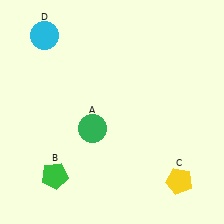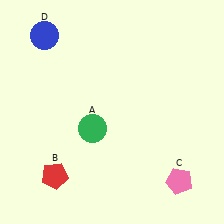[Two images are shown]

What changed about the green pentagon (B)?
In Image 1, B is green. In Image 2, it changed to red.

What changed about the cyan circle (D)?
In Image 1, D is cyan. In Image 2, it changed to blue.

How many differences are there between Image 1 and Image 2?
There are 3 differences between the two images.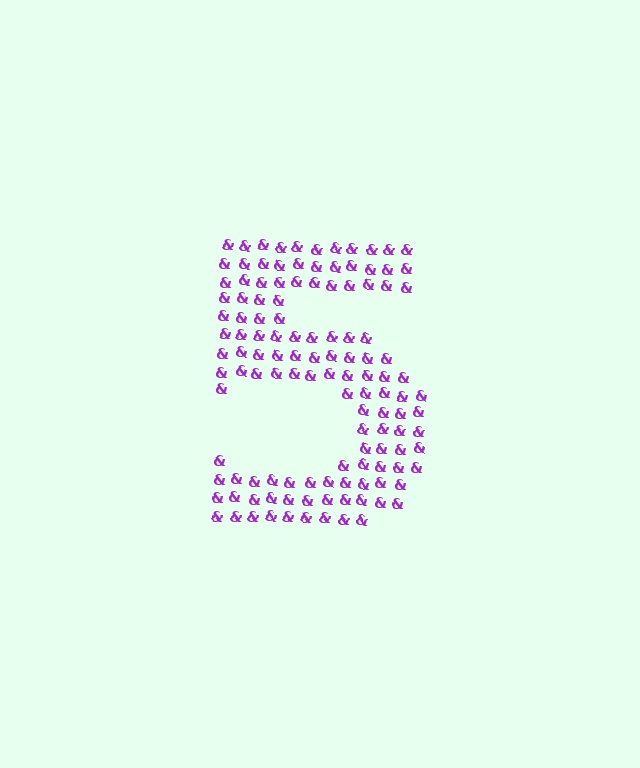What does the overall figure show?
The overall figure shows the digit 5.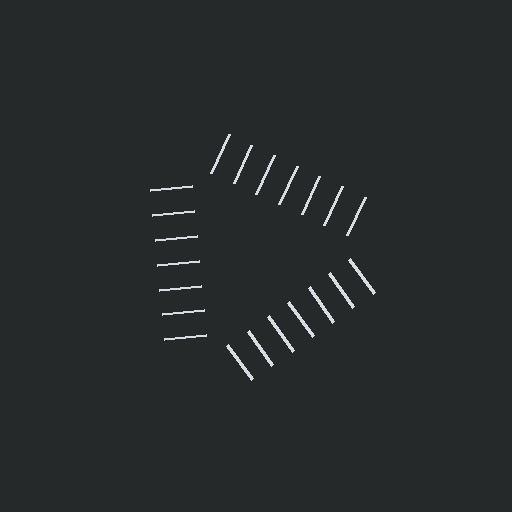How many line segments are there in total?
21 — 7 along each of the 3 edges.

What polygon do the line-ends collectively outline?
An illusory triangle — the line segments terminate on its edges but no continuous stroke is drawn.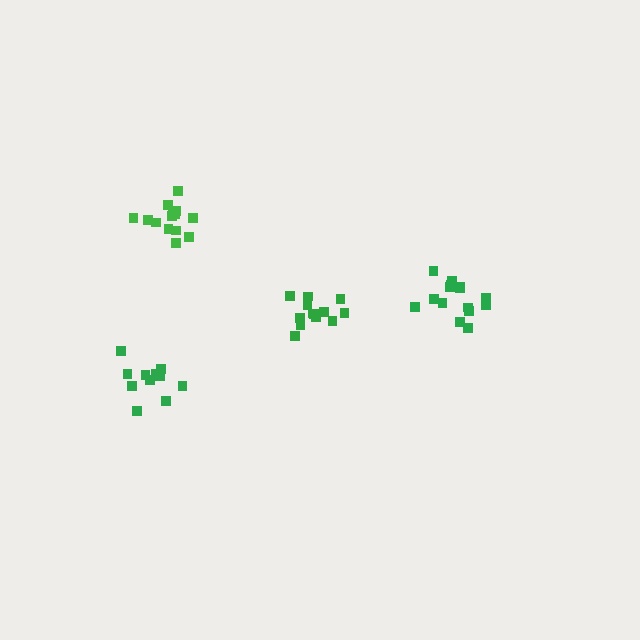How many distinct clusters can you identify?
There are 4 distinct clusters.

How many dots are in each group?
Group 1: 12 dots, Group 2: 15 dots, Group 3: 14 dots, Group 4: 13 dots (54 total).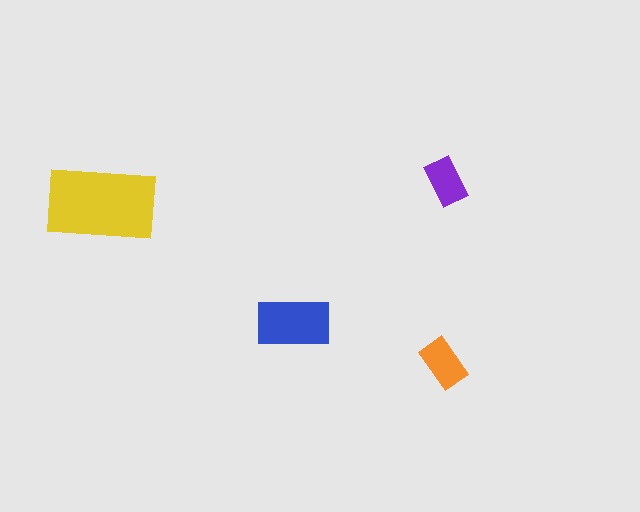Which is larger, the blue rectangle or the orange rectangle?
The blue one.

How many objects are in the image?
There are 4 objects in the image.